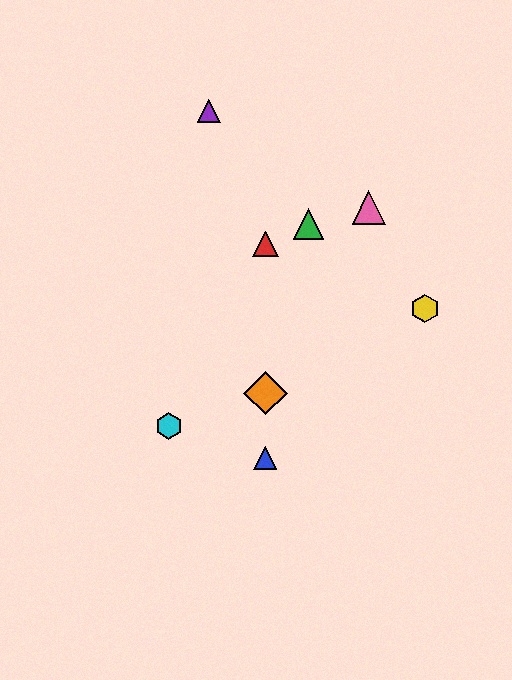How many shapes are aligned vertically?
3 shapes (the red triangle, the blue triangle, the orange diamond) are aligned vertically.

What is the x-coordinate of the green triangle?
The green triangle is at x≈308.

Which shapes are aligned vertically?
The red triangle, the blue triangle, the orange diamond are aligned vertically.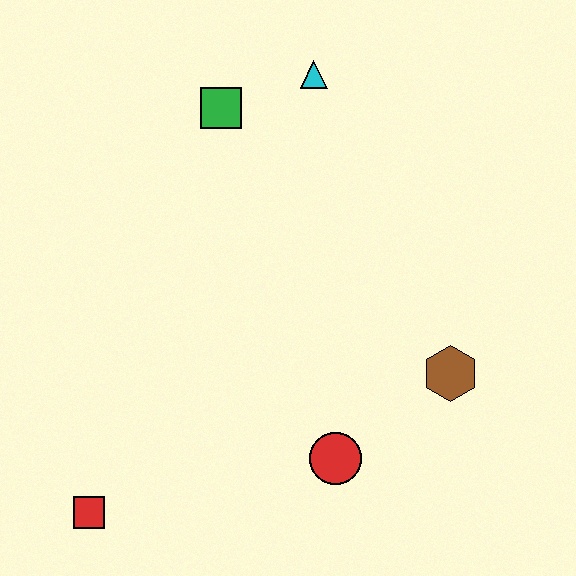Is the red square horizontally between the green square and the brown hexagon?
No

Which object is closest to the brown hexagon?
The red circle is closest to the brown hexagon.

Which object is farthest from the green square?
The red square is farthest from the green square.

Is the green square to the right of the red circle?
No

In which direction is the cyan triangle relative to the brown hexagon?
The cyan triangle is above the brown hexagon.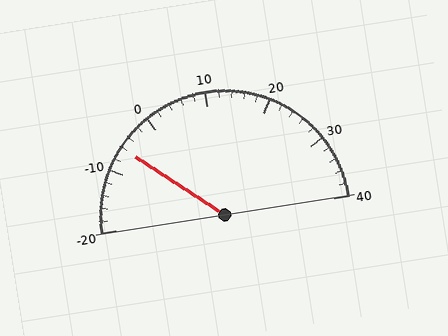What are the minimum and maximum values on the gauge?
The gauge ranges from -20 to 40.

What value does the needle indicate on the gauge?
The needle indicates approximately -6.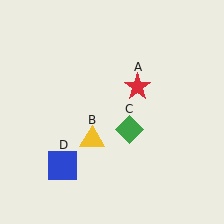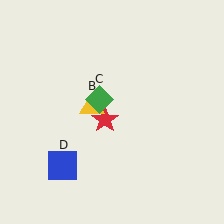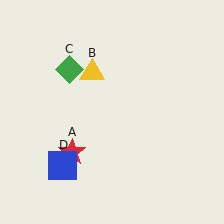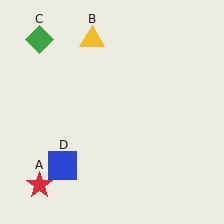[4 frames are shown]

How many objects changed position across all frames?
3 objects changed position: red star (object A), yellow triangle (object B), green diamond (object C).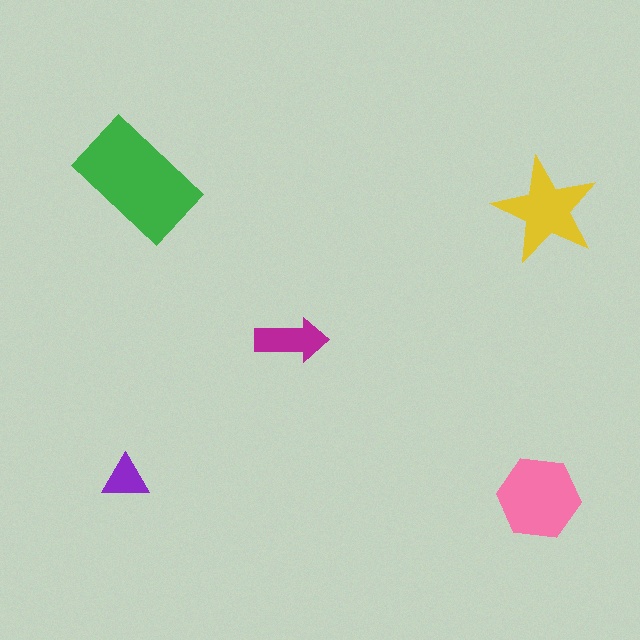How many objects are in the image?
There are 5 objects in the image.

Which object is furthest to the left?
The purple triangle is leftmost.